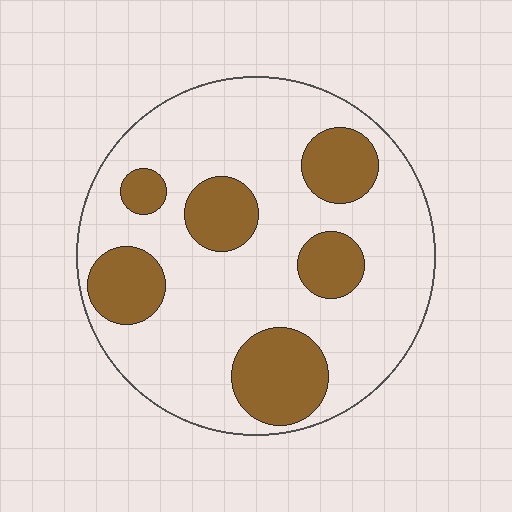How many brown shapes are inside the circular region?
6.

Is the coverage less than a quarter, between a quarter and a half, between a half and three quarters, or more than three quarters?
Between a quarter and a half.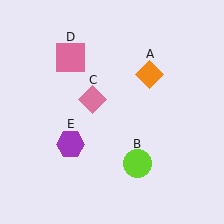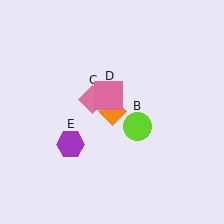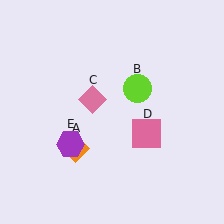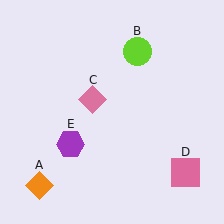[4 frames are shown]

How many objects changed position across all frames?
3 objects changed position: orange diamond (object A), lime circle (object B), pink square (object D).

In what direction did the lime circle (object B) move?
The lime circle (object B) moved up.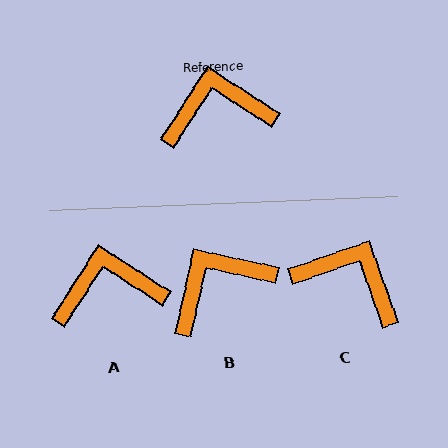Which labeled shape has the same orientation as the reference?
A.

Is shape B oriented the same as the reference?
No, it is off by about 20 degrees.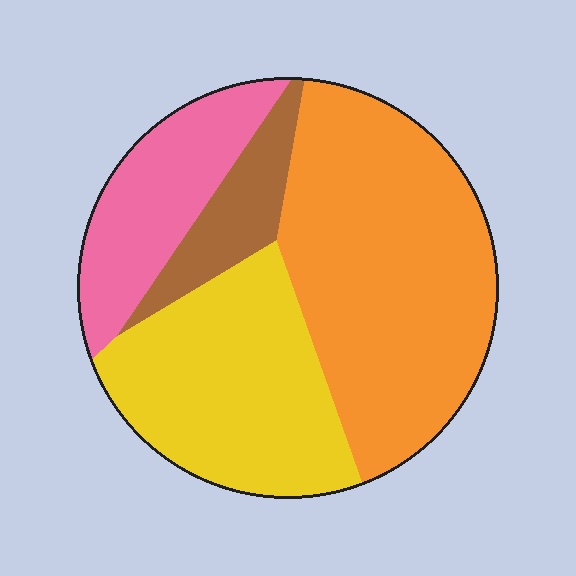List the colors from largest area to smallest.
From largest to smallest: orange, yellow, pink, brown.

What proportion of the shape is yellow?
Yellow covers about 30% of the shape.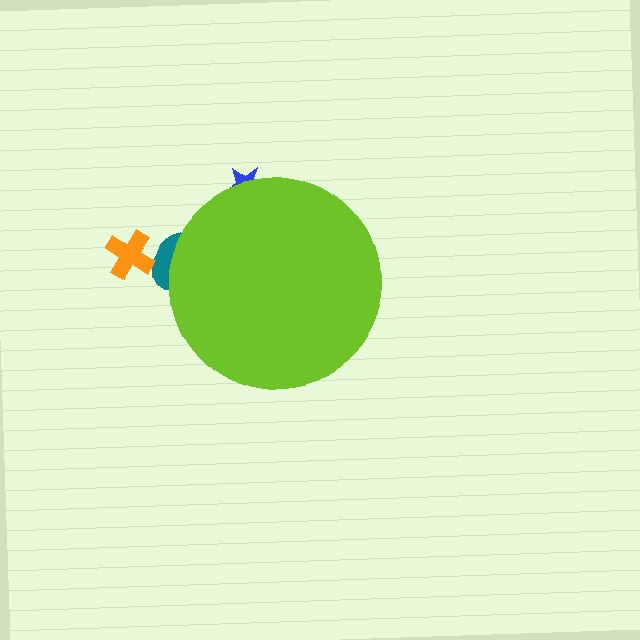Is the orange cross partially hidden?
No, the orange cross is fully visible.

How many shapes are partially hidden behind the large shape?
2 shapes are partially hidden.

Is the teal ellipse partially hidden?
Yes, the teal ellipse is partially hidden behind the lime circle.